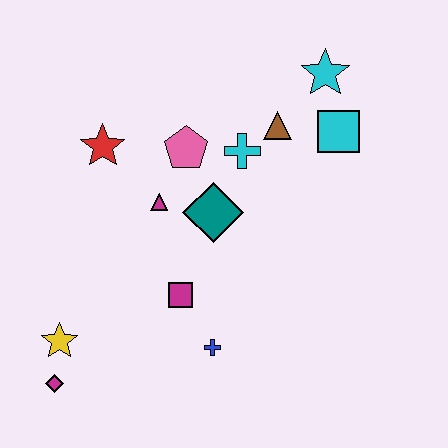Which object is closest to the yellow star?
The magenta diamond is closest to the yellow star.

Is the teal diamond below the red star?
Yes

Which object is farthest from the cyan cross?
The magenta diamond is farthest from the cyan cross.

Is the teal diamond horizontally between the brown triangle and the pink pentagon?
Yes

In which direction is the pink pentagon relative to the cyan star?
The pink pentagon is to the left of the cyan star.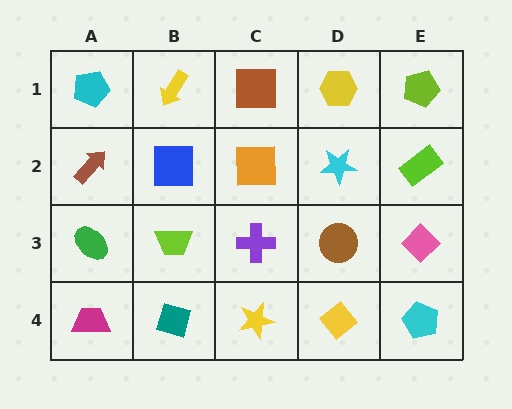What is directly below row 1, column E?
A lime rectangle.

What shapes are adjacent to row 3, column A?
A brown arrow (row 2, column A), a magenta trapezoid (row 4, column A), a lime trapezoid (row 3, column B).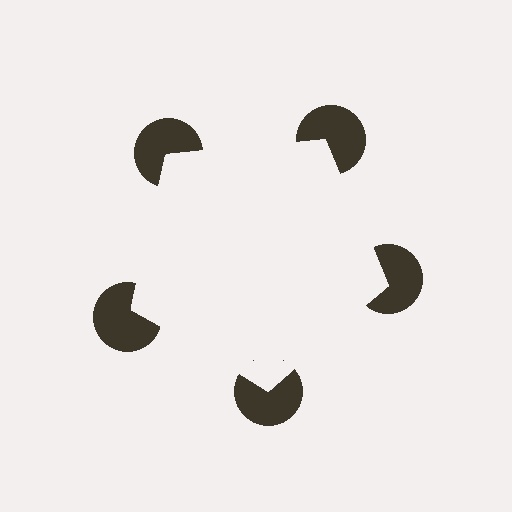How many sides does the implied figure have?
5 sides.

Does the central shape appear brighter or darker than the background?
It typically appears slightly brighter than the background, even though no actual brightness change is drawn.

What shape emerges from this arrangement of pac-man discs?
An illusory pentagon — its edges are inferred from the aligned wedge cuts in the pac-man discs, not physically drawn.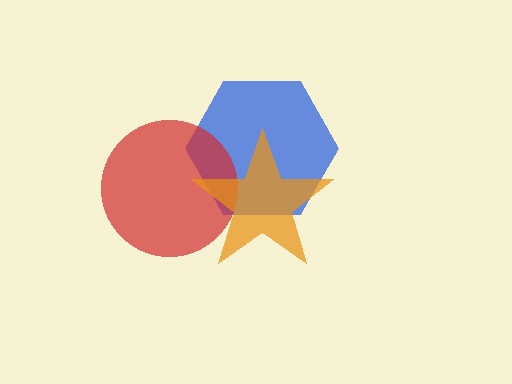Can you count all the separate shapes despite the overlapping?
Yes, there are 3 separate shapes.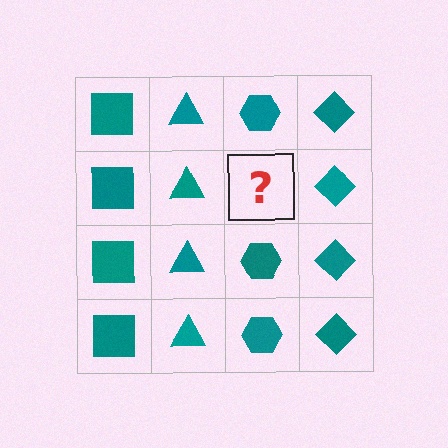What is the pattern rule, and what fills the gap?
The rule is that each column has a consistent shape. The gap should be filled with a teal hexagon.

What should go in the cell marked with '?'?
The missing cell should contain a teal hexagon.